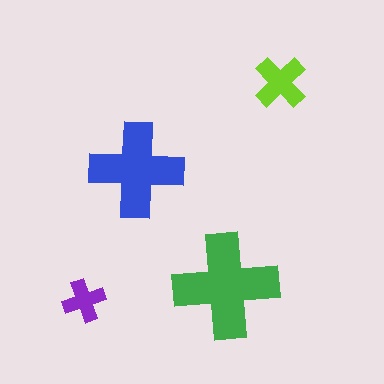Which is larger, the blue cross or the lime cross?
The blue one.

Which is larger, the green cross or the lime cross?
The green one.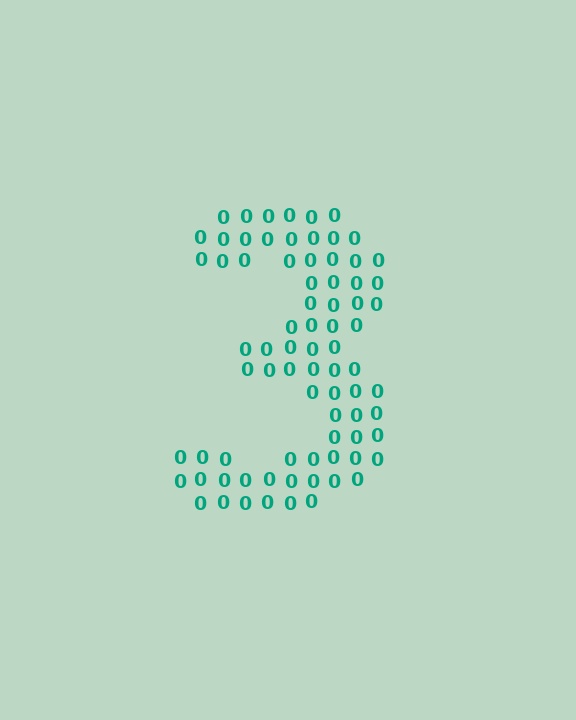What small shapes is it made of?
It is made of small digit 0's.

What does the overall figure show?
The overall figure shows the digit 3.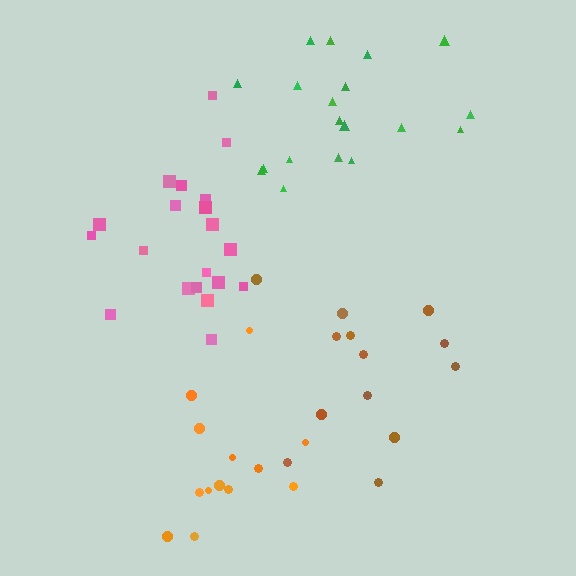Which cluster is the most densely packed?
Pink.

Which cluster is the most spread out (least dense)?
Brown.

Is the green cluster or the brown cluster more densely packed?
Green.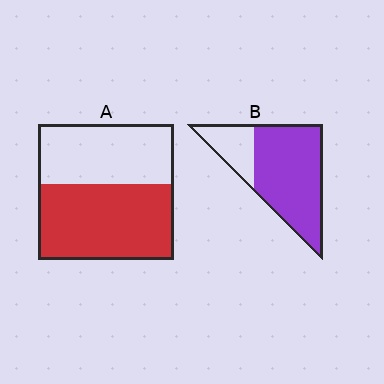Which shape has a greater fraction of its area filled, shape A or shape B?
Shape B.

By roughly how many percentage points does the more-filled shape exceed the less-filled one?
By roughly 20 percentage points (B over A).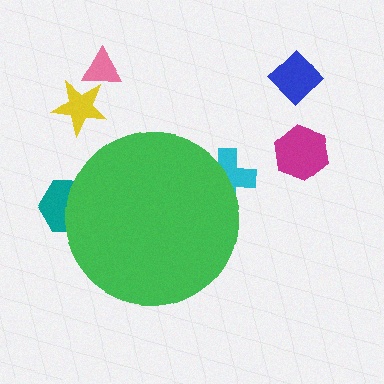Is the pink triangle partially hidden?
No, the pink triangle is fully visible.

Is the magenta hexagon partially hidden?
No, the magenta hexagon is fully visible.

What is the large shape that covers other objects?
A green circle.